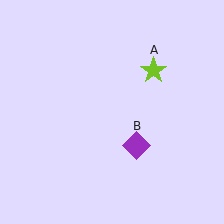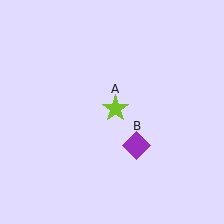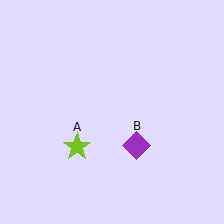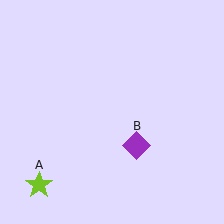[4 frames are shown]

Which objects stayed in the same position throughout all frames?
Purple diamond (object B) remained stationary.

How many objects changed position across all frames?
1 object changed position: lime star (object A).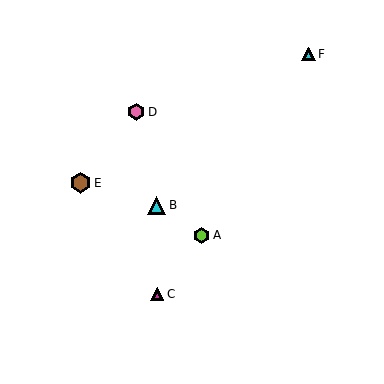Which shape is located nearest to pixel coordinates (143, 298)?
The magenta triangle (labeled C) at (157, 294) is nearest to that location.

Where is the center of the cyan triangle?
The center of the cyan triangle is at (157, 205).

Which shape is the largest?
The brown hexagon (labeled E) is the largest.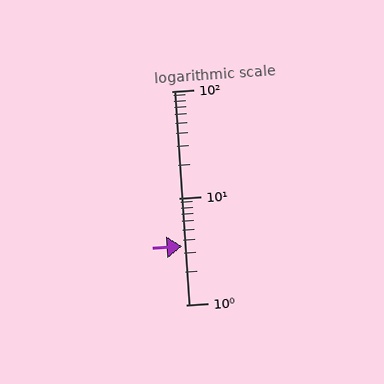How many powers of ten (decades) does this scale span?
The scale spans 2 decades, from 1 to 100.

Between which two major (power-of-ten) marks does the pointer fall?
The pointer is between 1 and 10.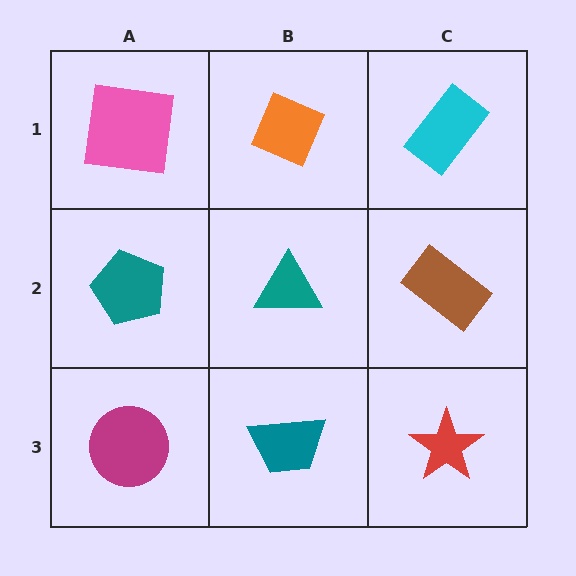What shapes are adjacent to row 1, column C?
A brown rectangle (row 2, column C), an orange diamond (row 1, column B).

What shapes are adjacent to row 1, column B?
A teal triangle (row 2, column B), a pink square (row 1, column A), a cyan rectangle (row 1, column C).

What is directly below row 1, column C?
A brown rectangle.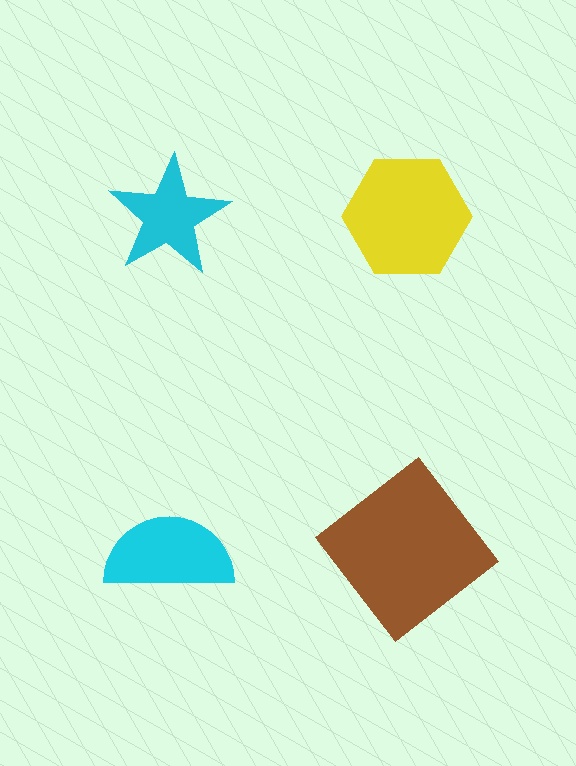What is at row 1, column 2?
A yellow hexagon.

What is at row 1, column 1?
A cyan star.